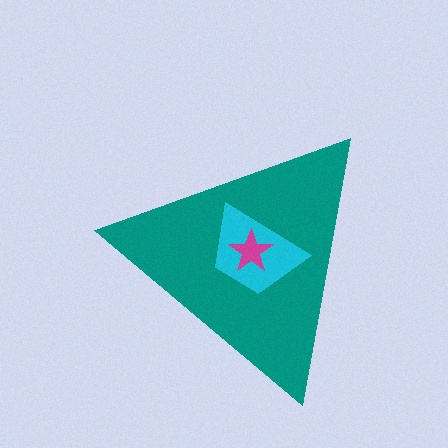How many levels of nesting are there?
3.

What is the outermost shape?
The teal triangle.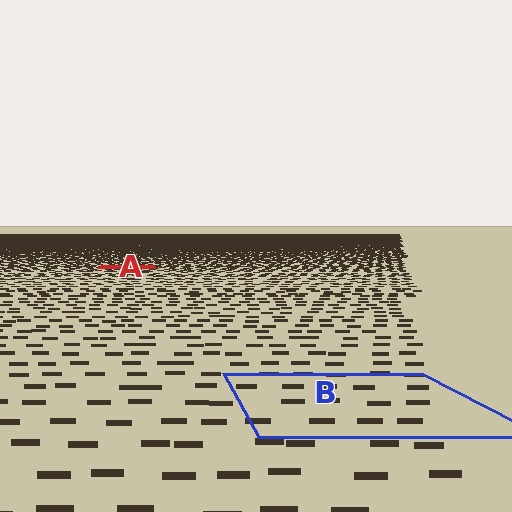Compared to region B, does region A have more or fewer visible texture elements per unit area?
Region A has more texture elements per unit area — they are packed more densely because it is farther away.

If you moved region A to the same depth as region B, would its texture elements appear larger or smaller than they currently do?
They would appear larger. At a closer depth, the same texture elements are projected at a bigger on-screen size.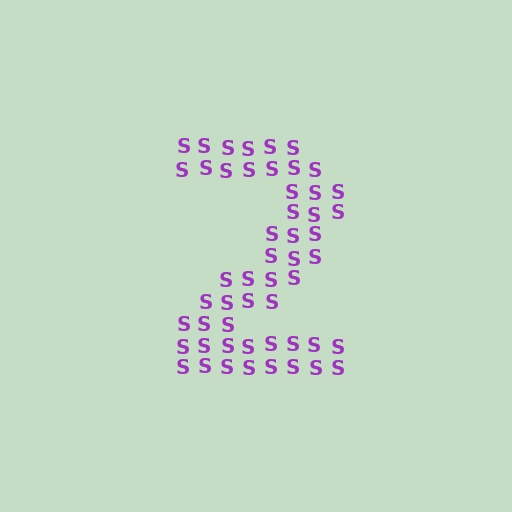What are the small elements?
The small elements are letter S's.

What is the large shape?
The large shape is the digit 2.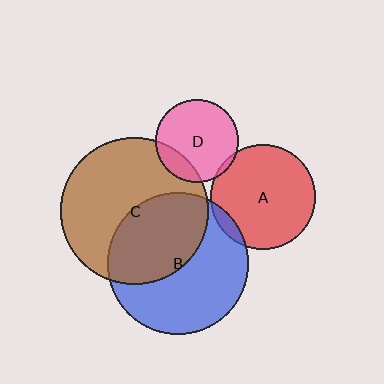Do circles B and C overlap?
Yes.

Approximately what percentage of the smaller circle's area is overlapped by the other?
Approximately 45%.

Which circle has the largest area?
Circle C (brown).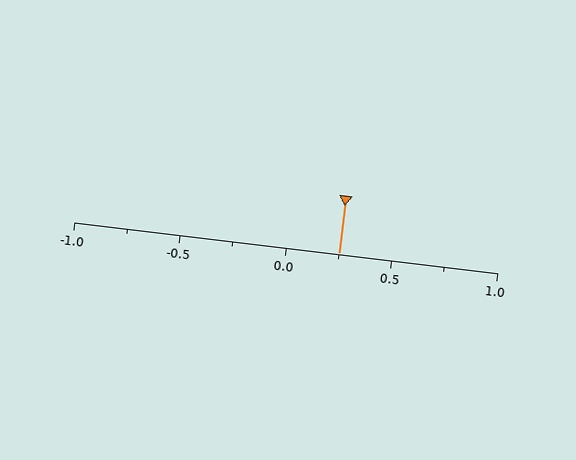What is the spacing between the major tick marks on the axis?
The major ticks are spaced 0.5 apart.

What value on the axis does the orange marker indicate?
The marker indicates approximately 0.25.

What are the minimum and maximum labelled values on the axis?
The axis runs from -1.0 to 1.0.